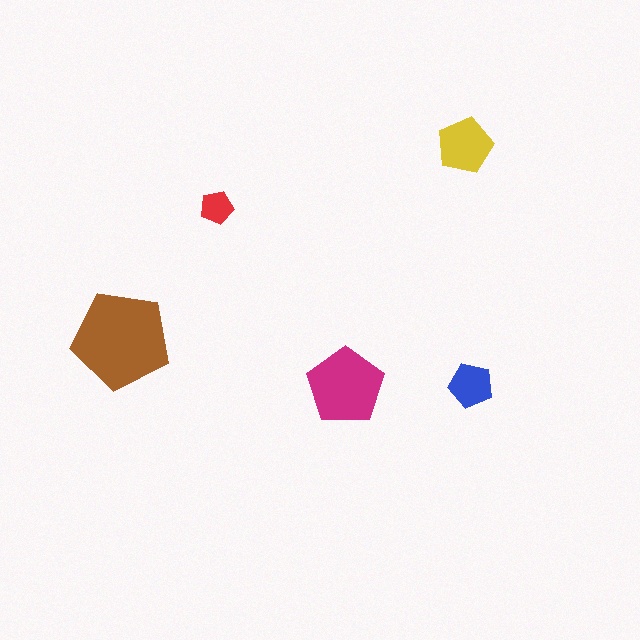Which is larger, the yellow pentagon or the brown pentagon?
The brown one.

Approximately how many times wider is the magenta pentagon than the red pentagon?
About 2.5 times wider.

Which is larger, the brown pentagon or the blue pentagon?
The brown one.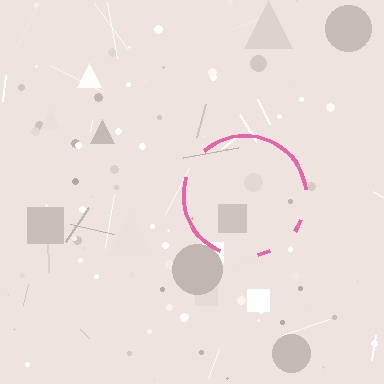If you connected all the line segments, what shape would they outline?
They would outline a circle.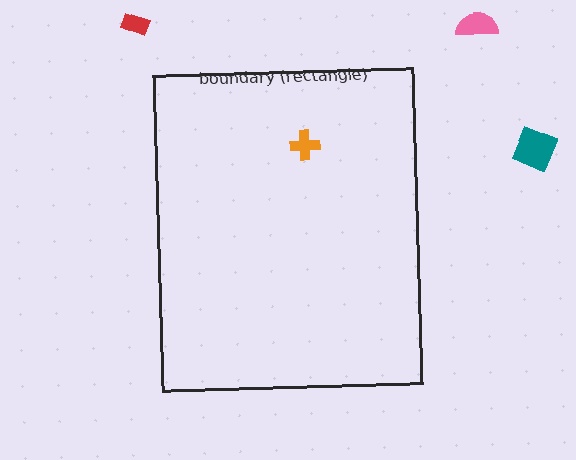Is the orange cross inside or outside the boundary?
Inside.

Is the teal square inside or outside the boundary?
Outside.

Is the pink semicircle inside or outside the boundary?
Outside.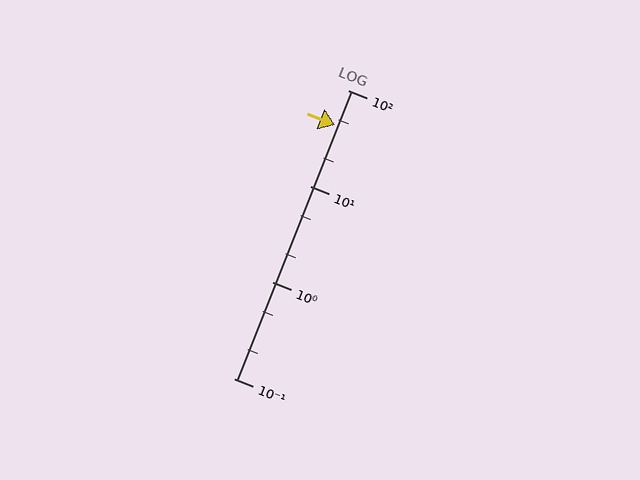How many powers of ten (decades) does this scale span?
The scale spans 3 decades, from 0.1 to 100.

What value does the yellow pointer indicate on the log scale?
The pointer indicates approximately 43.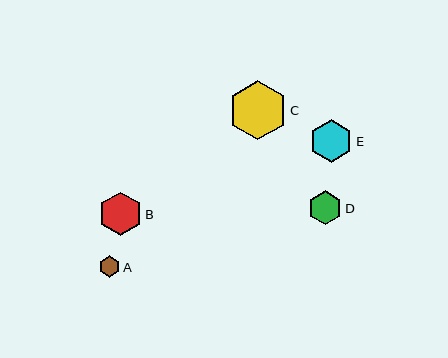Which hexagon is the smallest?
Hexagon A is the smallest with a size of approximately 21 pixels.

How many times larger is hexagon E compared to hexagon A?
Hexagon E is approximately 2.0 times the size of hexagon A.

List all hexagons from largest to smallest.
From largest to smallest: C, B, E, D, A.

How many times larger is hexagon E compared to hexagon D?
Hexagon E is approximately 1.3 times the size of hexagon D.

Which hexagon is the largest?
Hexagon C is the largest with a size of approximately 59 pixels.